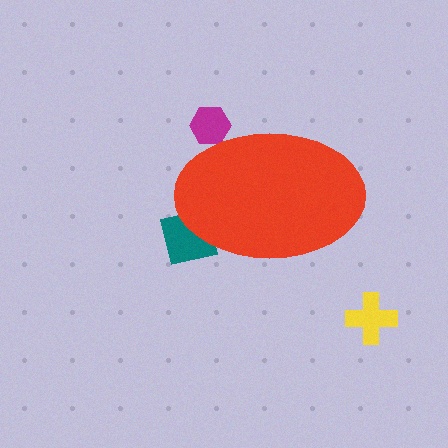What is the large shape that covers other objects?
A red ellipse.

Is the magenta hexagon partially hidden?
Yes, the magenta hexagon is partially hidden behind the red ellipse.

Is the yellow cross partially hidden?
No, the yellow cross is fully visible.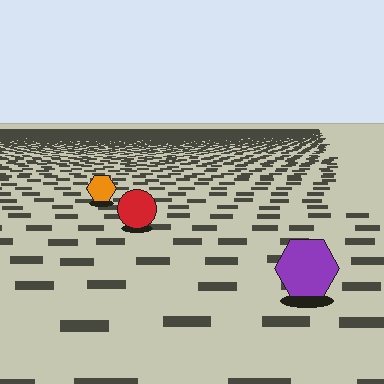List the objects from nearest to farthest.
From nearest to farthest: the purple hexagon, the red circle, the orange hexagon.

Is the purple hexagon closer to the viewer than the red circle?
Yes. The purple hexagon is closer — you can tell from the texture gradient: the ground texture is coarser near it.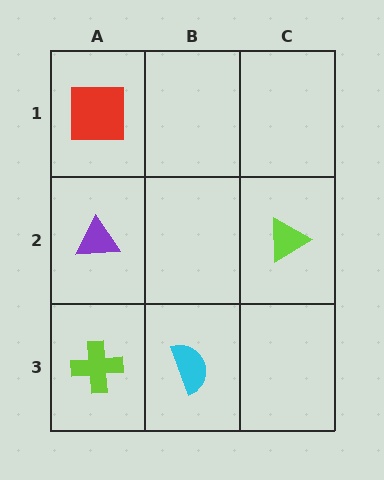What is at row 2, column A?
A purple triangle.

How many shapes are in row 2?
2 shapes.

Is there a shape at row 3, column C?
No, that cell is empty.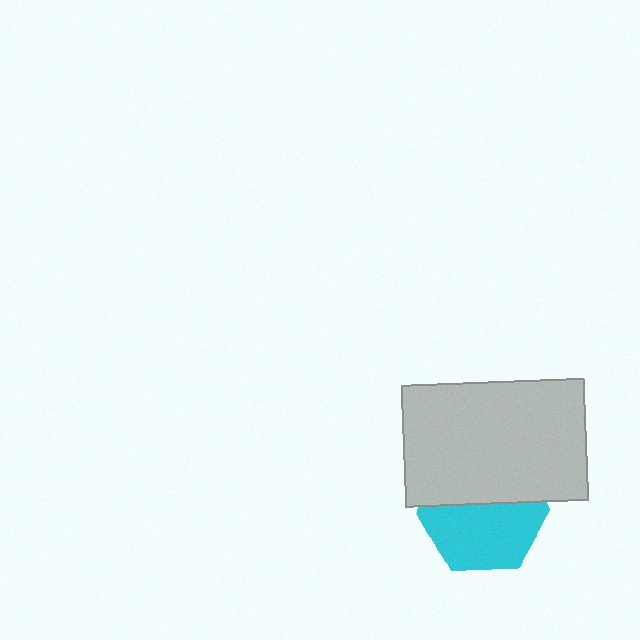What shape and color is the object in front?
The object in front is a light gray rectangle.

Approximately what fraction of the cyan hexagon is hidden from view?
Roughly 44% of the cyan hexagon is hidden behind the light gray rectangle.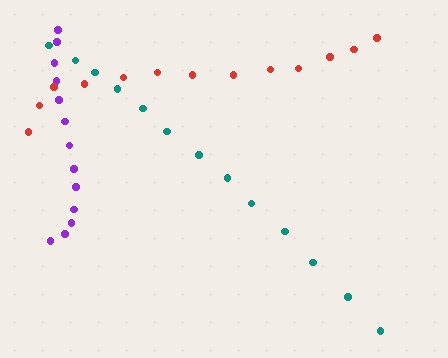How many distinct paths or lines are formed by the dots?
There are 3 distinct paths.